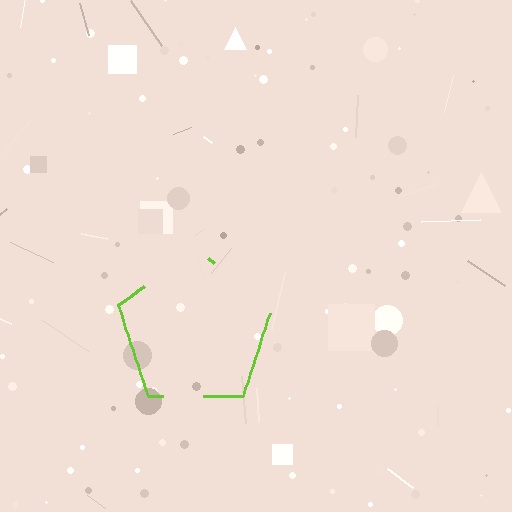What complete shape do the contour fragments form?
The contour fragments form a pentagon.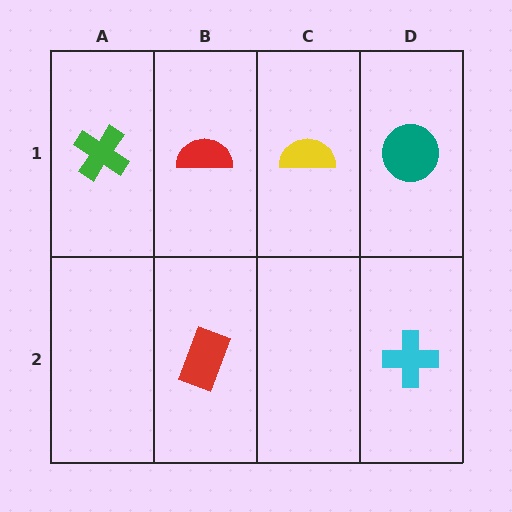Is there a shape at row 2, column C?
No, that cell is empty.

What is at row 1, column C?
A yellow semicircle.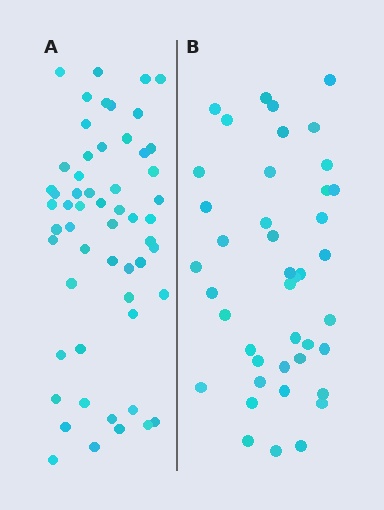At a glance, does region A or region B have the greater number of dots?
Region A (the left region) has more dots.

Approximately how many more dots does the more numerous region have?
Region A has approximately 15 more dots than region B.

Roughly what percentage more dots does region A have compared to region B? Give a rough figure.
About 35% more.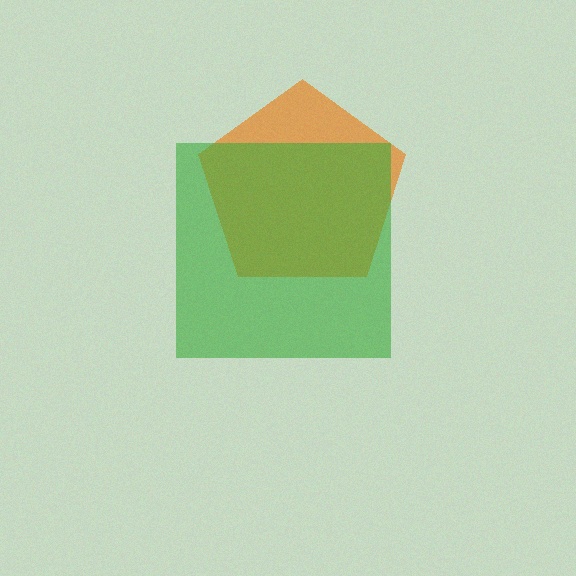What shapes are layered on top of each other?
The layered shapes are: an orange pentagon, a green square.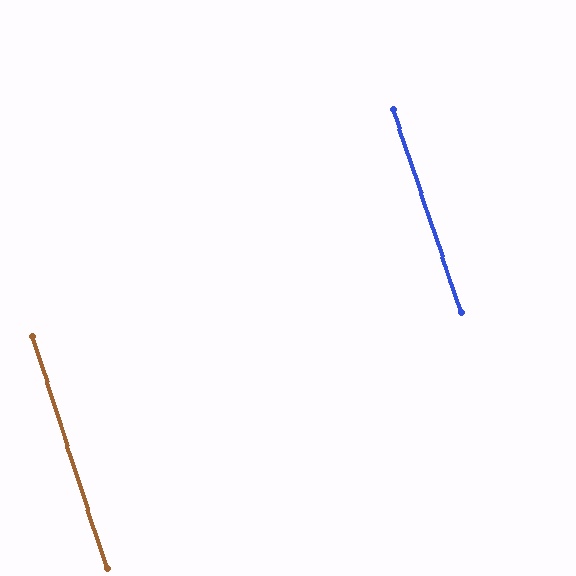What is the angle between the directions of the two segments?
Approximately 1 degree.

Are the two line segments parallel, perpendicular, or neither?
Parallel — their directions differ by only 0.6°.